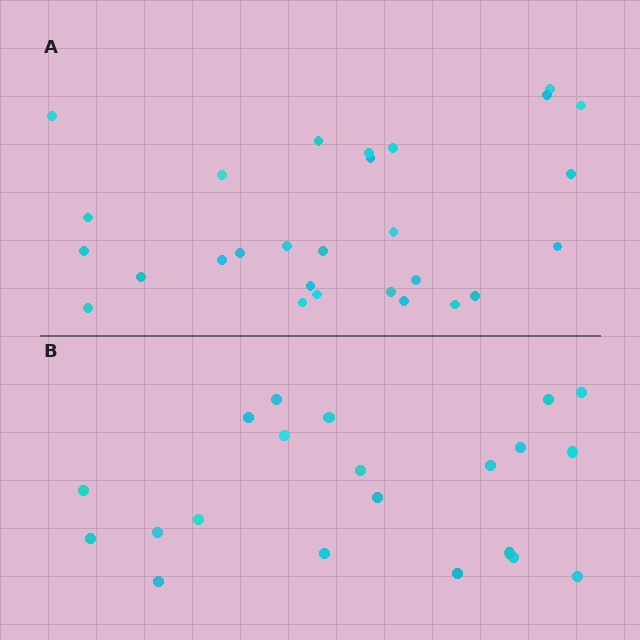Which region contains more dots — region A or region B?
Region A (the top region) has more dots.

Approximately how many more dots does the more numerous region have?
Region A has roughly 8 or so more dots than region B.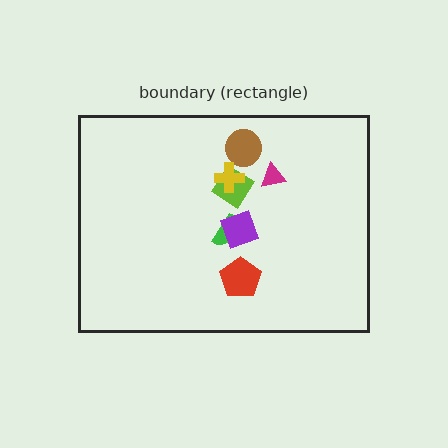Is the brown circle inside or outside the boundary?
Inside.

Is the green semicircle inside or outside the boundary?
Inside.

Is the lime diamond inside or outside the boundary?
Inside.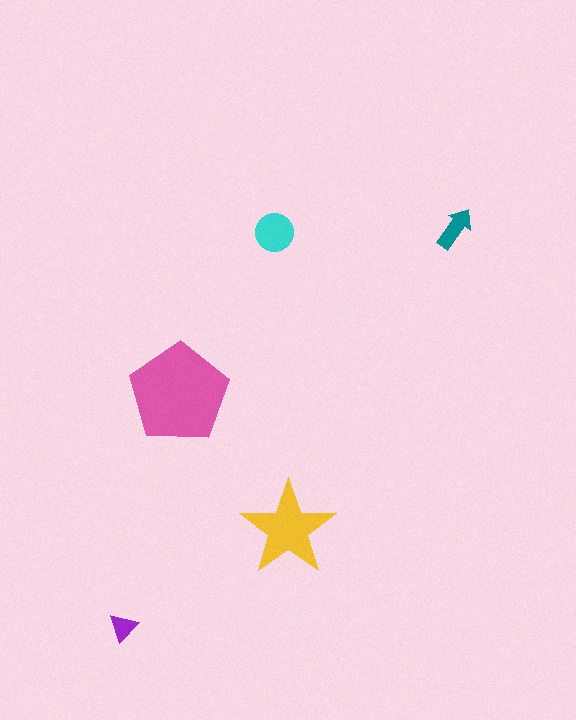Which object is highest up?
The teal arrow is topmost.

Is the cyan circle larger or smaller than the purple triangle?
Larger.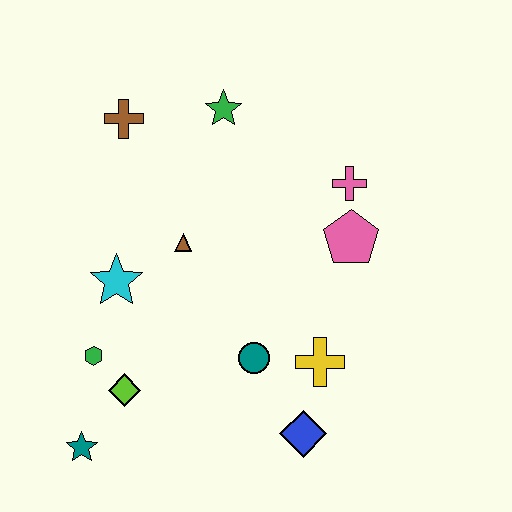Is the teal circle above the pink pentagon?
No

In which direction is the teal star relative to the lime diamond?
The teal star is below the lime diamond.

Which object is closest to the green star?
The brown cross is closest to the green star.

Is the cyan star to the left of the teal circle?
Yes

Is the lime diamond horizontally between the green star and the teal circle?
No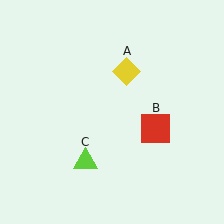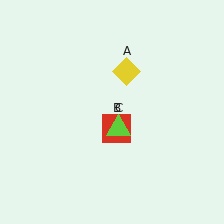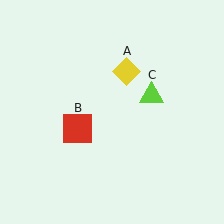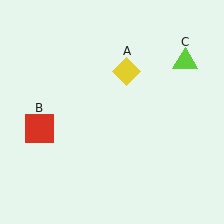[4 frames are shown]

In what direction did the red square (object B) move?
The red square (object B) moved left.